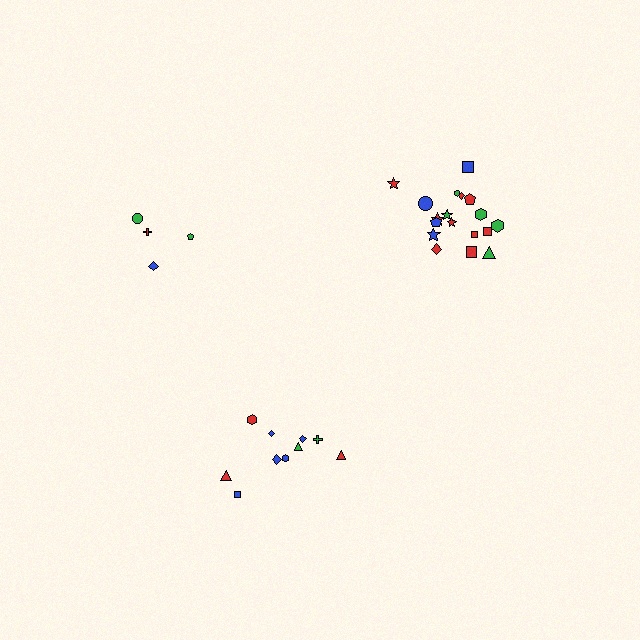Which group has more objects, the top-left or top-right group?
The top-right group.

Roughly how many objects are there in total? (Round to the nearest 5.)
Roughly 30 objects in total.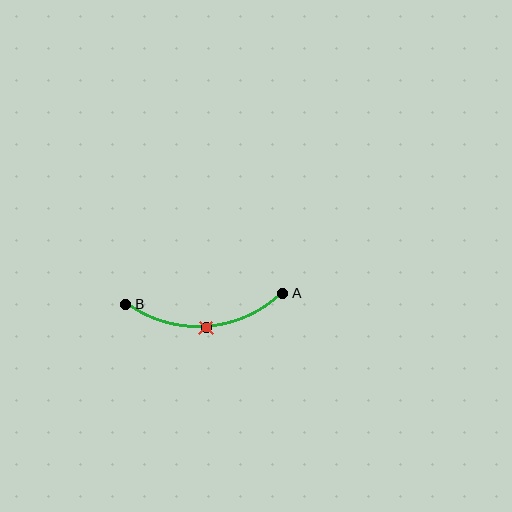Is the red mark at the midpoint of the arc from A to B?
Yes. The red mark lies on the arc at equal arc-length from both A and B — it is the arc midpoint.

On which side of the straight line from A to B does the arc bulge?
The arc bulges below the straight line connecting A and B.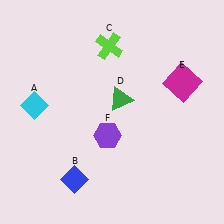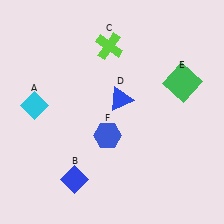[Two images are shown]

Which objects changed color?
D changed from green to blue. E changed from magenta to green. F changed from purple to blue.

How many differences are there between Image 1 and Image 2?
There are 3 differences between the two images.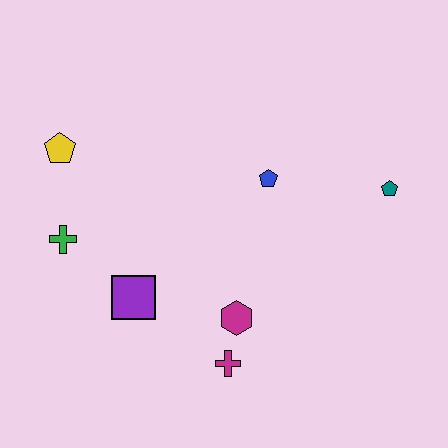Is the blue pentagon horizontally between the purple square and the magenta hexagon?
No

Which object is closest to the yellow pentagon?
The green cross is closest to the yellow pentagon.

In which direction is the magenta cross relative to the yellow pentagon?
The magenta cross is below the yellow pentagon.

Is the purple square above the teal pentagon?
No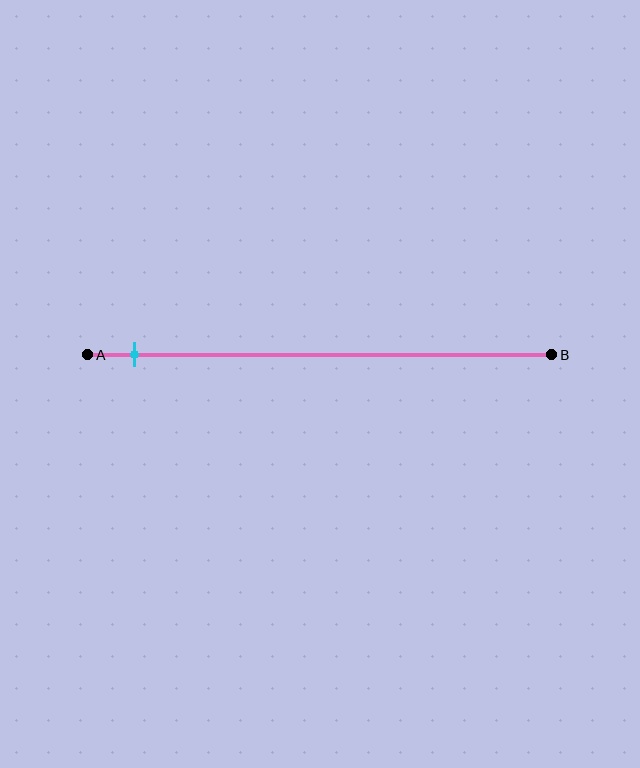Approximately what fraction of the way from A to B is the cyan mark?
The cyan mark is approximately 10% of the way from A to B.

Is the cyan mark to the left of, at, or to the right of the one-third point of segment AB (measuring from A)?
The cyan mark is to the left of the one-third point of segment AB.